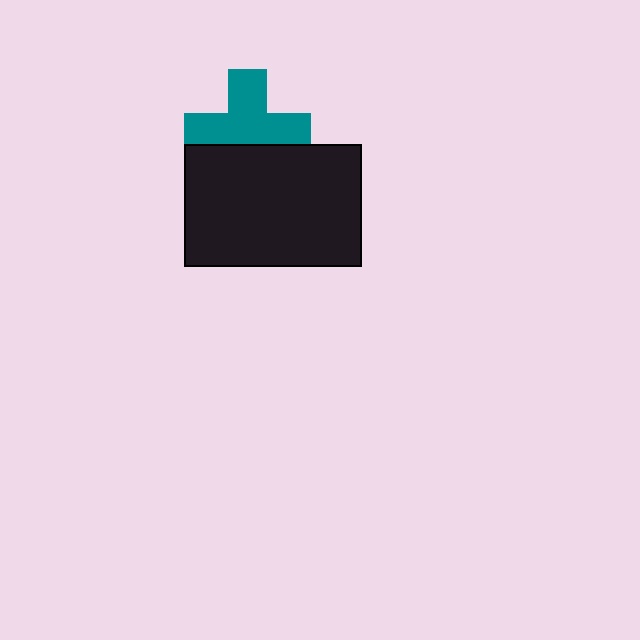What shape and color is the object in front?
The object in front is a black rectangle.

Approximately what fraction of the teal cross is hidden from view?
Roughly 33% of the teal cross is hidden behind the black rectangle.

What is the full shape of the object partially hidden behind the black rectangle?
The partially hidden object is a teal cross.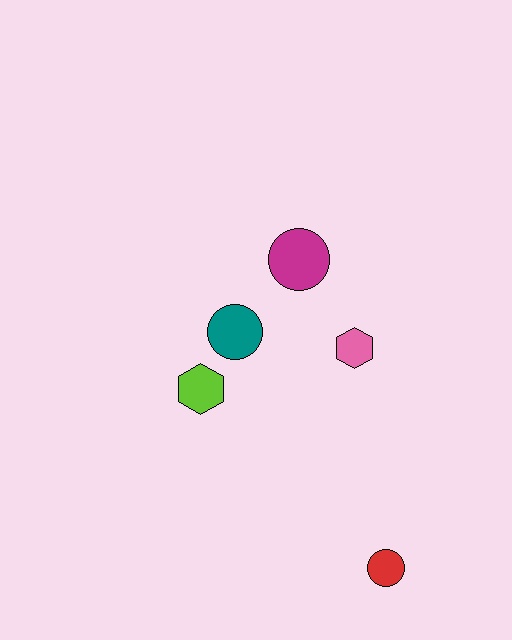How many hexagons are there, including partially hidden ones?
There are 2 hexagons.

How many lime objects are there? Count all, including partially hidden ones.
There is 1 lime object.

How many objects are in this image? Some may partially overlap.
There are 5 objects.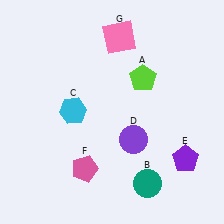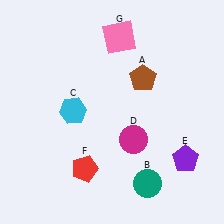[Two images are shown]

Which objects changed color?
A changed from lime to brown. D changed from purple to magenta. F changed from pink to red.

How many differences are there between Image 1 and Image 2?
There are 3 differences between the two images.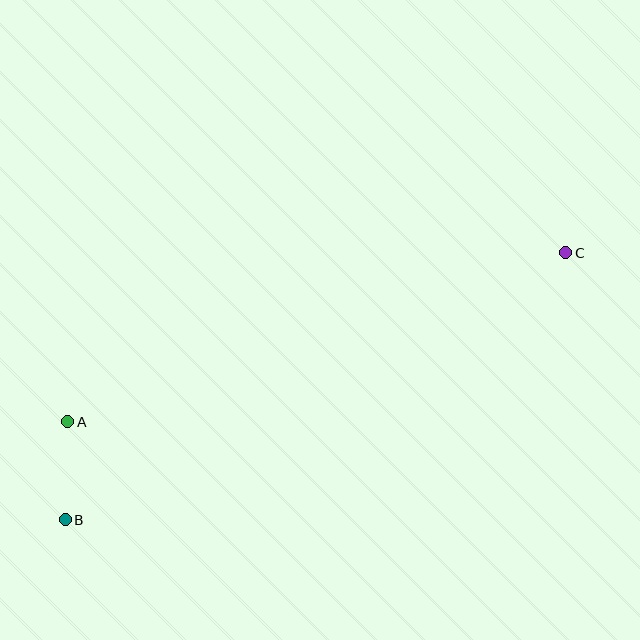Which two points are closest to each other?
Points A and B are closest to each other.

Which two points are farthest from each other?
Points B and C are farthest from each other.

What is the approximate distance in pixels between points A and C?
The distance between A and C is approximately 526 pixels.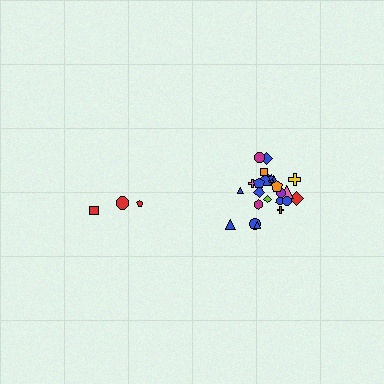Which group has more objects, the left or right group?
The right group.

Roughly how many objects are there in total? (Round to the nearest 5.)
Roughly 30 objects in total.